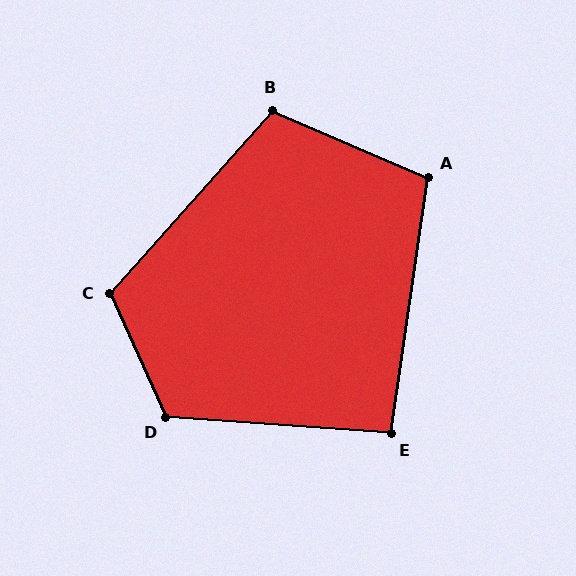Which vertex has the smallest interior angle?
E, at approximately 94 degrees.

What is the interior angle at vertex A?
Approximately 105 degrees (obtuse).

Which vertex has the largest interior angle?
D, at approximately 118 degrees.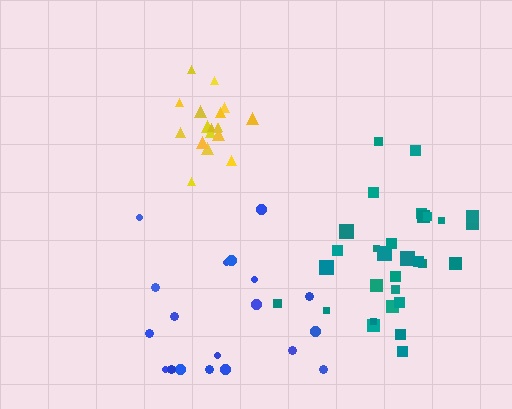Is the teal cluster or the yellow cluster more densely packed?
Yellow.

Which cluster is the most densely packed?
Yellow.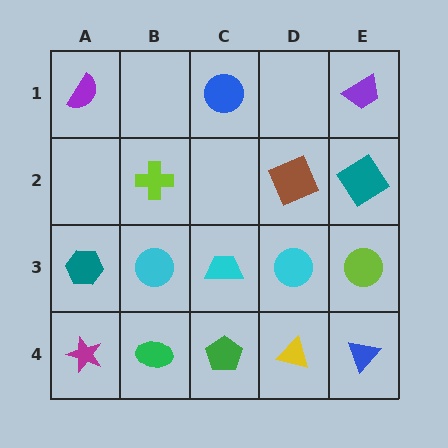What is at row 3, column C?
A cyan trapezoid.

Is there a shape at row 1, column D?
No, that cell is empty.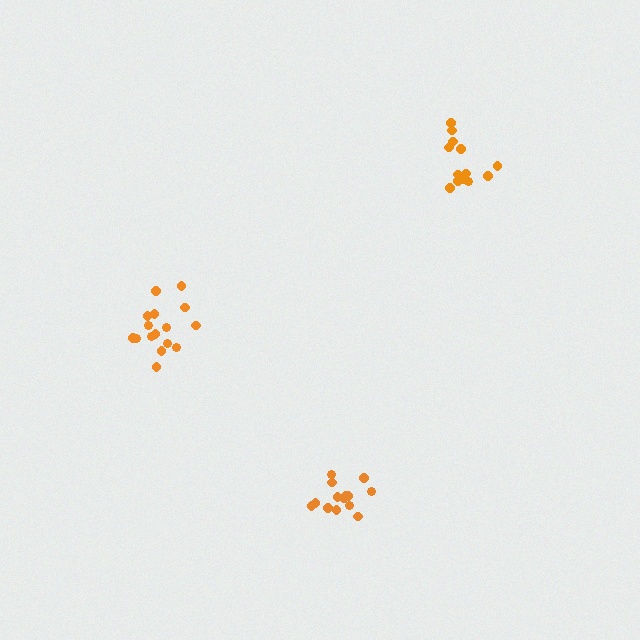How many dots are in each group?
Group 1: 14 dots, Group 2: 16 dots, Group 3: 14 dots (44 total).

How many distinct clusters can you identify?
There are 3 distinct clusters.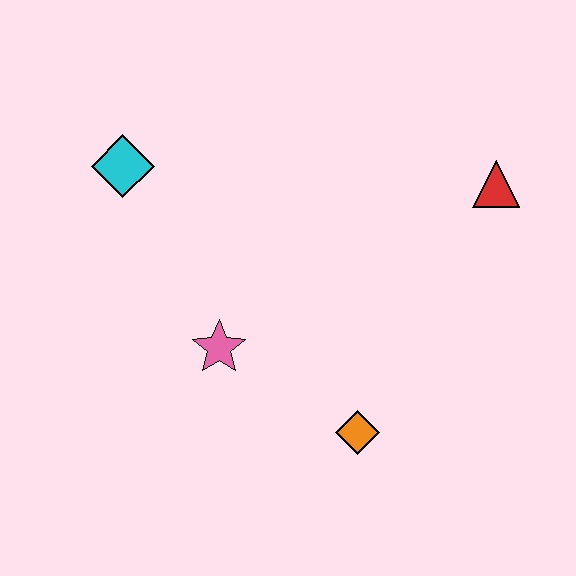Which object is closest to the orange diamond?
The pink star is closest to the orange diamond.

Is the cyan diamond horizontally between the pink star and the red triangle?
No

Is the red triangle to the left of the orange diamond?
No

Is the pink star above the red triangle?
No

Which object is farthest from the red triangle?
The cyan diamond is farthest from the red triangle.